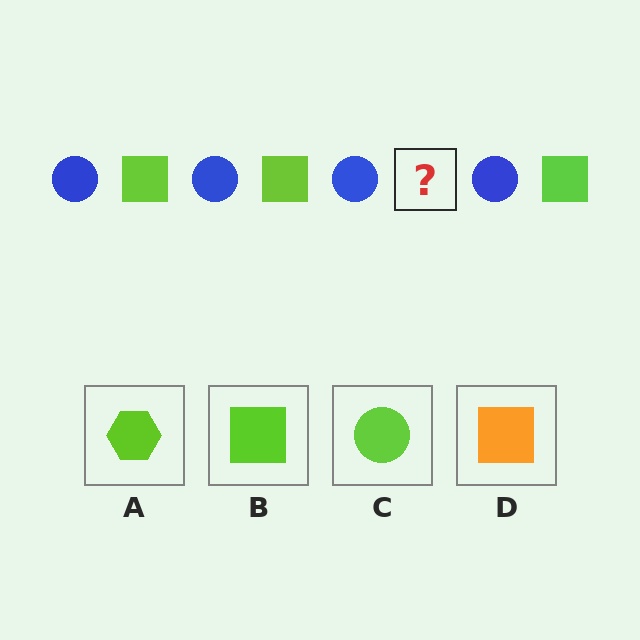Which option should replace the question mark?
Option B.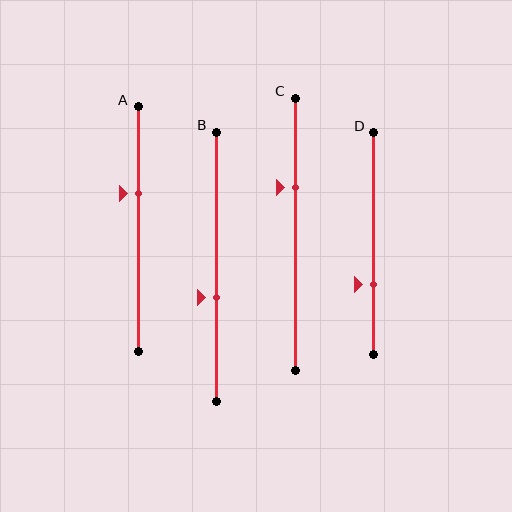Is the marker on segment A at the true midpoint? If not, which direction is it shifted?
No, the marker on segment A is shifted upward by about 14% of the segment length.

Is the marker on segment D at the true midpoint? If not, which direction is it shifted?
No, the marker on segment D is shifted downward by about 18% of the segment length.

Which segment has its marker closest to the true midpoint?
Segment B has its marker closest to the true midpoint.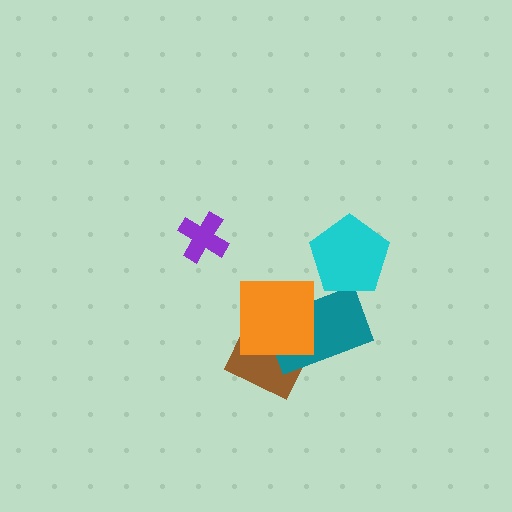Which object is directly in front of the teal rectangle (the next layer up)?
The cyan pentagon is directly in front of the teal rectangle.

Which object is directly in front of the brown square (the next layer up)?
The teal rectangle is directly in front of the brown square.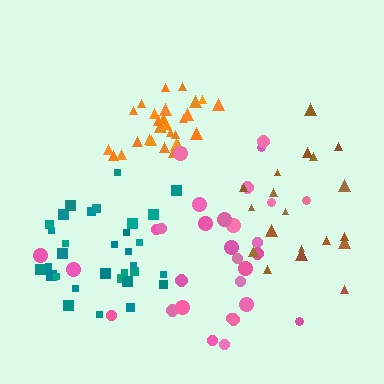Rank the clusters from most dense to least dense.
orange, teal, pink, brown.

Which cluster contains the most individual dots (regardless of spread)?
Teal (32).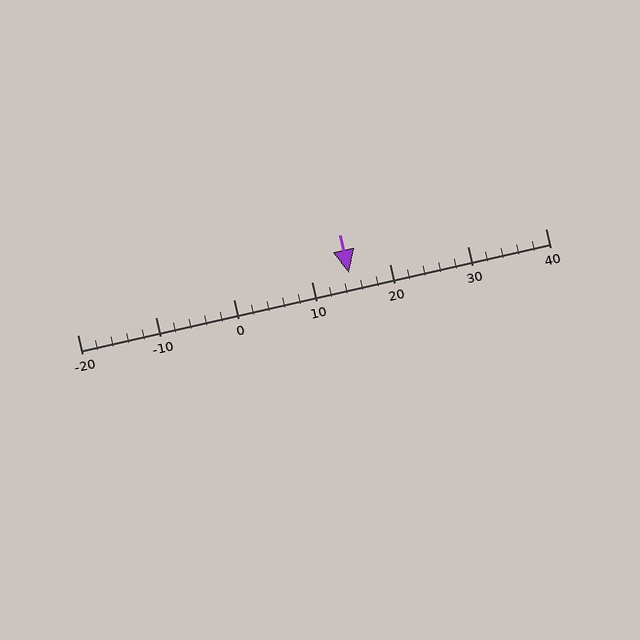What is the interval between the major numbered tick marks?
The major tick marks are spaced 10 units apart.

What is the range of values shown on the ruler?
The ruler shows values from -20 to 40.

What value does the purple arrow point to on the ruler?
The purple arrow points to approximately 15.